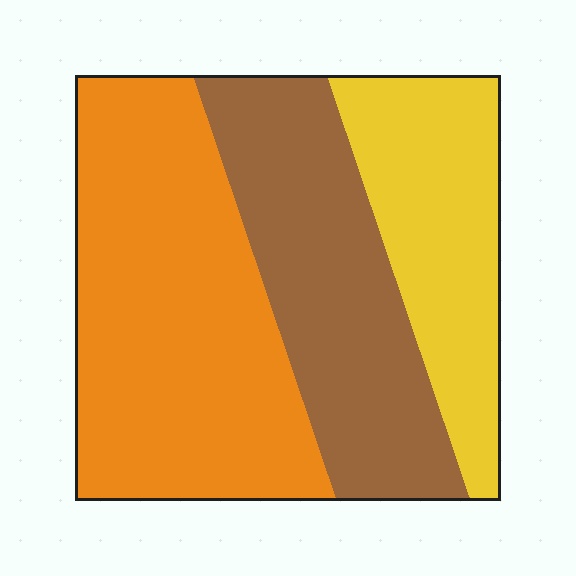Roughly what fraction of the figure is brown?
Brown covers 31% of the figure.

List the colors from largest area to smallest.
From largest to smallest: orange, brown, yellow.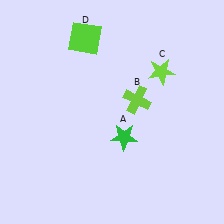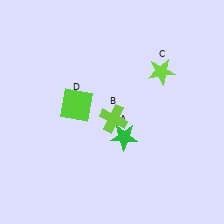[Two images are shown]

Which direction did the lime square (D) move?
The lime square (D) moved down.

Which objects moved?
The objects that moved are: the lime cross (B), the lime square (D).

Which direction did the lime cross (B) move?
The lime cross (B) moved left.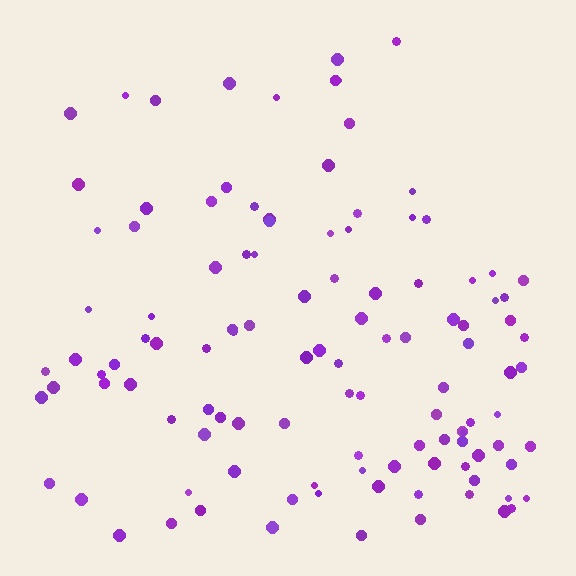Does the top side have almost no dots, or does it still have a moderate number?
Still a moderate number, just noticeably fewer than the bottom.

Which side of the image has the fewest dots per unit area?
The top.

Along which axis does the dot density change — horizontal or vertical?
Vertical.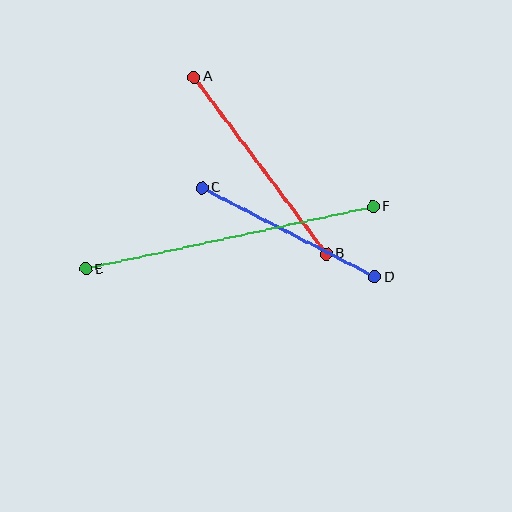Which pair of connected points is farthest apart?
Points E and F are farthest apart.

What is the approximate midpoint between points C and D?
The midpoint is at approximately (288, 232) pixels.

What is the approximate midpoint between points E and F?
The midpoint is at approximately (229, 238) pixels.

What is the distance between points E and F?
The distance is approximately 294 pixels.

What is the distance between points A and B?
The distance is approximately 221 pixels.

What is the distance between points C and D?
The distance is approximately 195 pixels.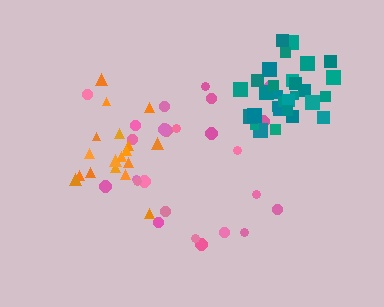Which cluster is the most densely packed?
Teal.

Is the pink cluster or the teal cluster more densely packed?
Teal.